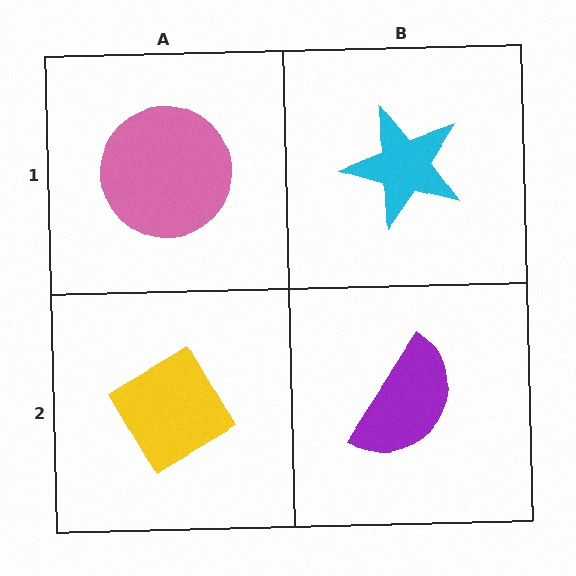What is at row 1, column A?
A pink circle.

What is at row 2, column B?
A purple semicircle.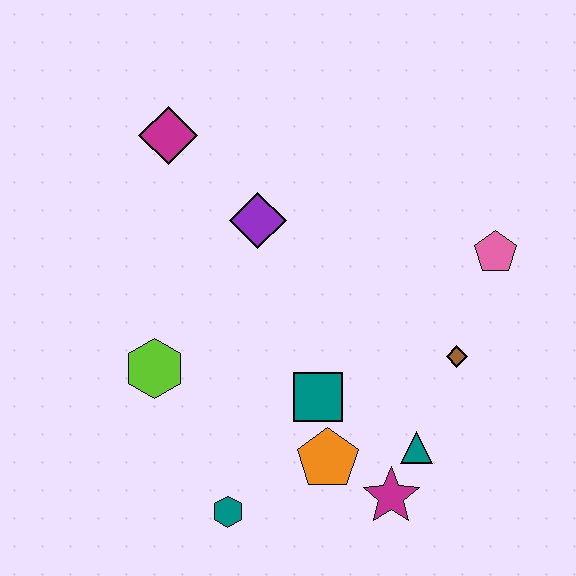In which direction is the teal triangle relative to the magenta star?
The teal triangle is above the magenta star.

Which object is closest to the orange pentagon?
The teal square is closest to the orange pentagon.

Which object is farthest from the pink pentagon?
The teal hexagon is farthest from the pink pentagon.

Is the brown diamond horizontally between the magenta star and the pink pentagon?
Yes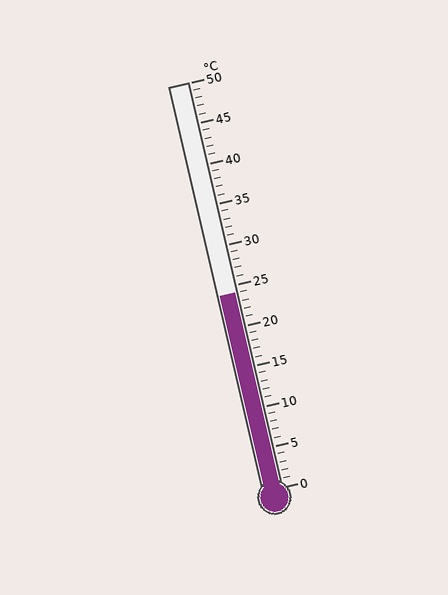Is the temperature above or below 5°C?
The temperature is above 5°C.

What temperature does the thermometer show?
The thermometer shows approximately 24°C.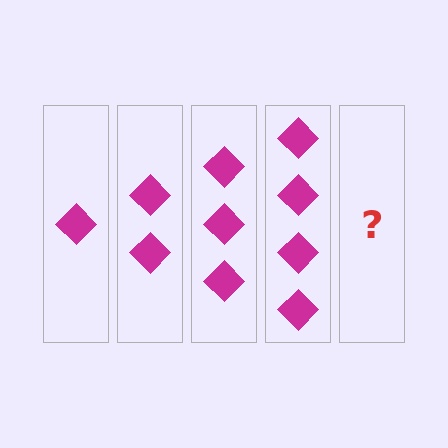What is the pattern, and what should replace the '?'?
The pattern is that each step adds one more diamond. The '?' should be 5 diamonds.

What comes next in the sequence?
The next element should be 5 diamonds.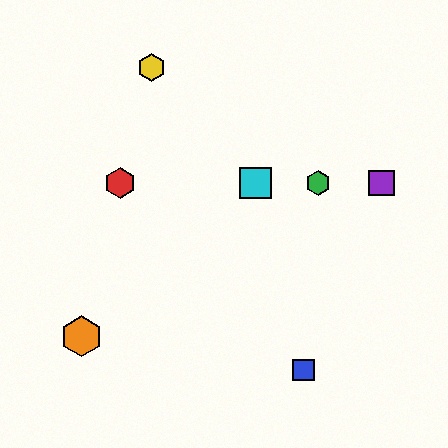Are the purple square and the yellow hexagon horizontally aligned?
No, the purple square is at y≈183 and the yellow hexagon is at y≈68.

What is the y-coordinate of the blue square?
The blue square is at y≈370.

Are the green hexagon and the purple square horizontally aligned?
Yes, both are at y≈183.